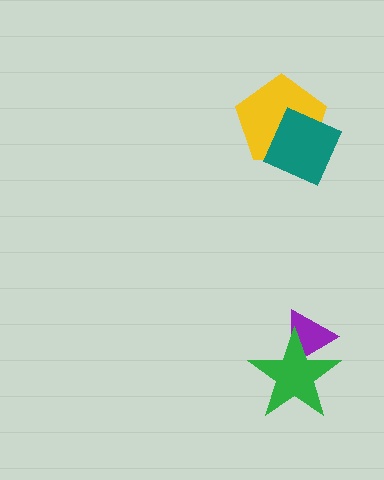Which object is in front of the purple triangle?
The green star is in front of the purple triangle.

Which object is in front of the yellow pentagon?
The teal diamond is in front of the yellow pentagon.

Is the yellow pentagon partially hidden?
Yes, it is partially covered by another shape.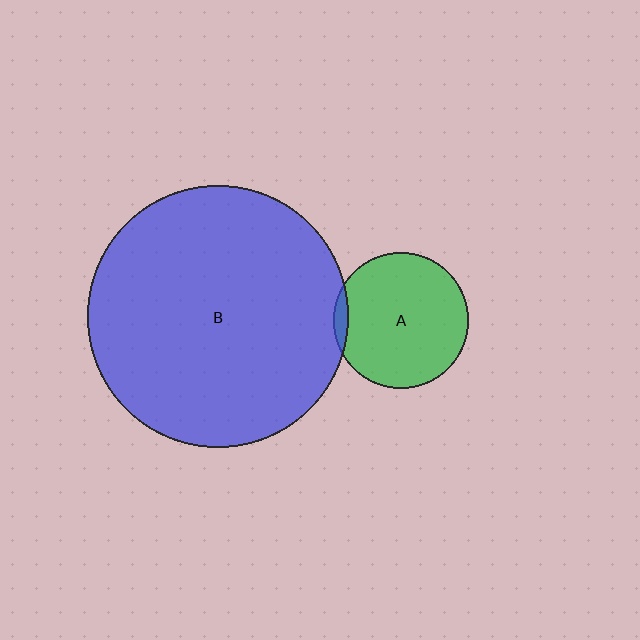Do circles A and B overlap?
Yes.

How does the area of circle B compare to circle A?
Approximately 3.8 times.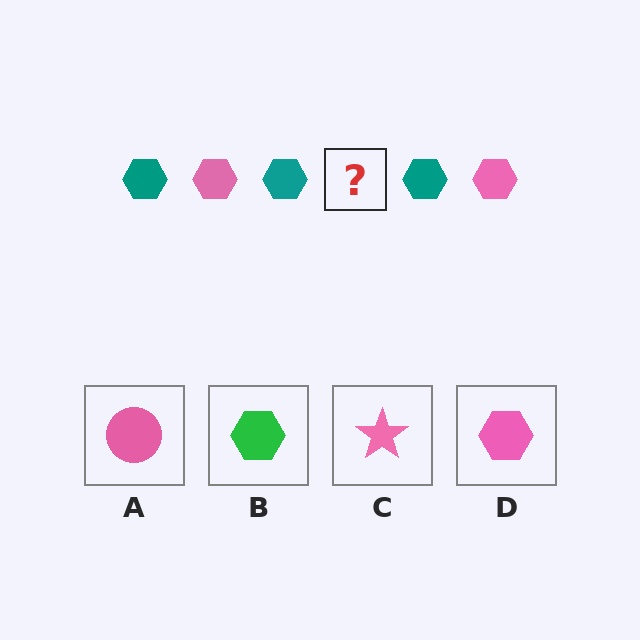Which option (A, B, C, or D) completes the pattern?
D.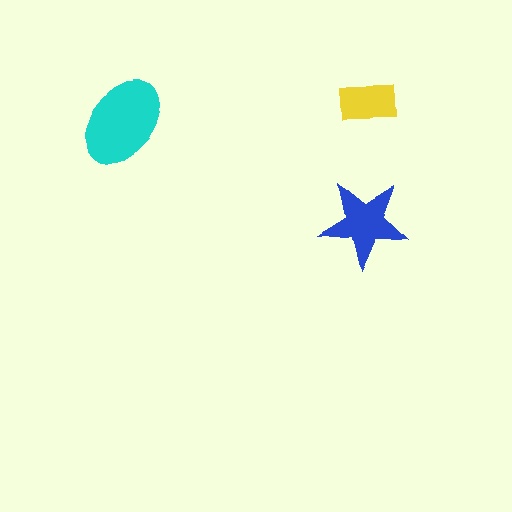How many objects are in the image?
There are 3 objects in the image.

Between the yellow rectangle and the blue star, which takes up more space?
The blue star.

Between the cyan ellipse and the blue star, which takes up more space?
The cyan ellipse.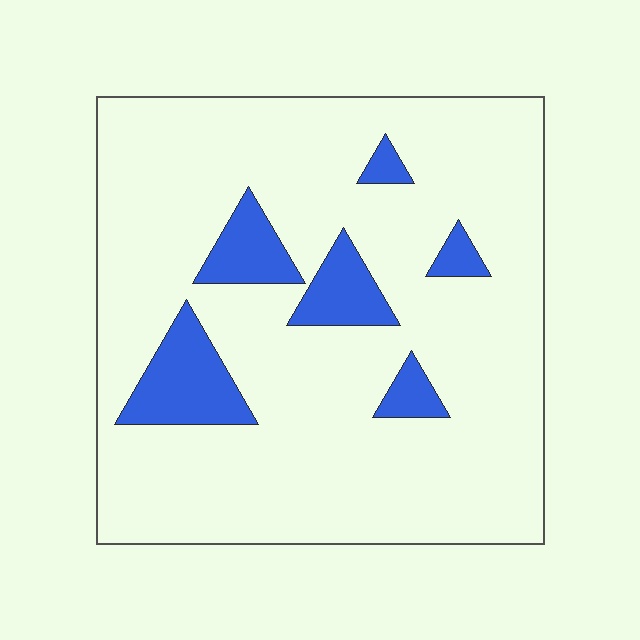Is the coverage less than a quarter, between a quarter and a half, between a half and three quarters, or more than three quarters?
Less than a quarter.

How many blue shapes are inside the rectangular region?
6.